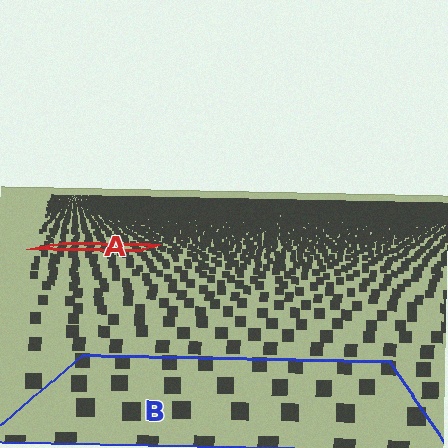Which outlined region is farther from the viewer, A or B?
Region A is farther from the viewer — the texture elements inside it appear smaller and more densely packed.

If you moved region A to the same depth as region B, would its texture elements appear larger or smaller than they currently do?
They would appear larger. At a closer depth, the same texture elements are projected at a bigger on-screen size.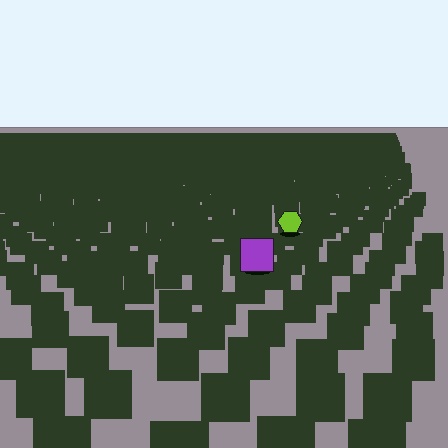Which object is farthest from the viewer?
The lime hexagon is farthest from the viewer. It appears smaller and the ground texture around it is denser.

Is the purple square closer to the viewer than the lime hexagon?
Yes. The purple square is closer — you can tell from the texture gradient: the ground texture is coarser near it.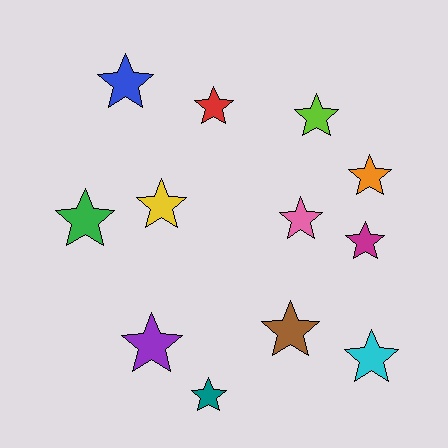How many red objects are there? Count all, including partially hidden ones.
There is 1 red object.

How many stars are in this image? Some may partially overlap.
There are 12 stars.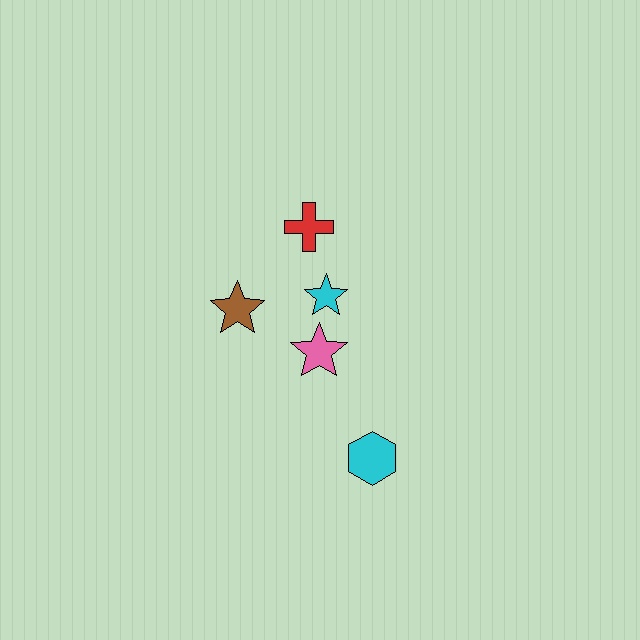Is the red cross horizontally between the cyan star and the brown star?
Yes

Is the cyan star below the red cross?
Yes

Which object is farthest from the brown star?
The cyan hexagon is farthest from the brown star.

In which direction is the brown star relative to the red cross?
The brown star is below the red cross.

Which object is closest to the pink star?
The cyan star is closest to the pink star.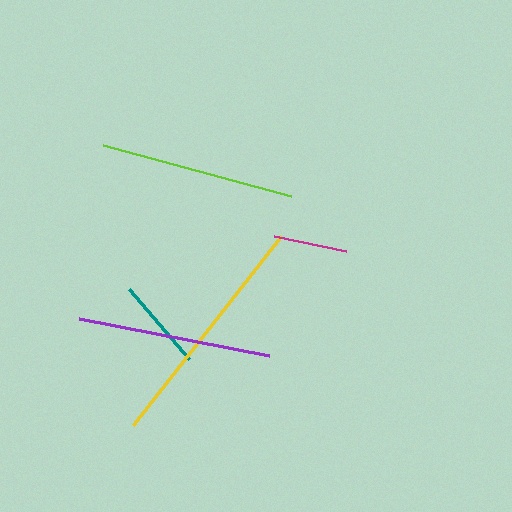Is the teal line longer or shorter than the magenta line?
The teal line is longer than the magenta line.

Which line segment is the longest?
The yellow line is the longest at approximately 240 pixels.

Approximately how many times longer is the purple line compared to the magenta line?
The purple line is approximately 2.6 times the length of the magenta line.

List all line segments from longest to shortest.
From longest to shortest: yellow, lime, purple, teal, magenta.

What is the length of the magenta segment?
The magenta segment is approximately 74 pixels long.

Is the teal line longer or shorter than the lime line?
The lime line is longer than the teal line.